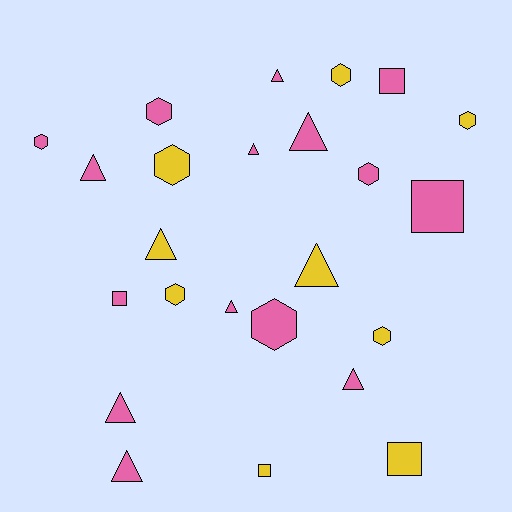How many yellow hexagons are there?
There are 5 yellow hexagons.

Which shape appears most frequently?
Triangle, with 10 objects.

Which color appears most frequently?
Pink, with 15 objects.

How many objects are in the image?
There are 24 objects.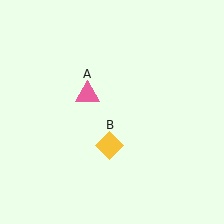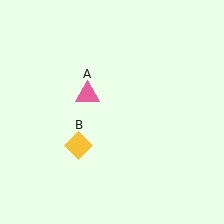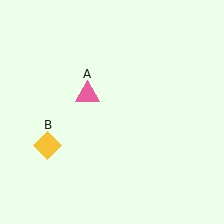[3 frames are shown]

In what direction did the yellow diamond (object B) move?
The yellow diamond (object B) moved left.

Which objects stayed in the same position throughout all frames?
Pink triangle (object A) remained stationary.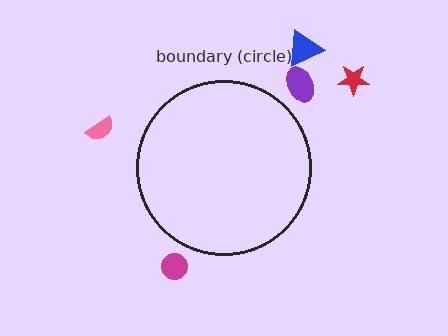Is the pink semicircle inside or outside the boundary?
Outside.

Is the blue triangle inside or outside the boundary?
Outside.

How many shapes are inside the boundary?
0 inside, 5 outside.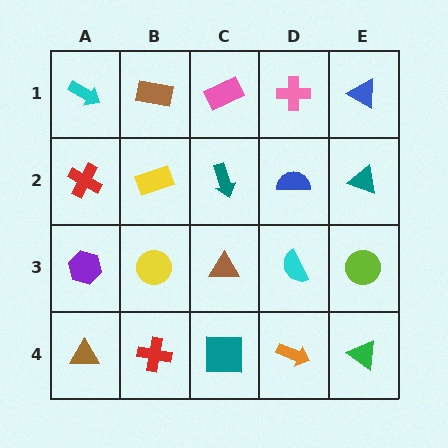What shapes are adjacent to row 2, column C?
A pink rectangle (row 1, column C), a brown triangle (row 3, column C), a yellow rectangle (row 2, column B), a blue semicircle (row 2, column D).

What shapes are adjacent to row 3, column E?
A teal triangle (row 2, column E), a green triangle (row 4, column E), a cyan semicircle (row 3, column D).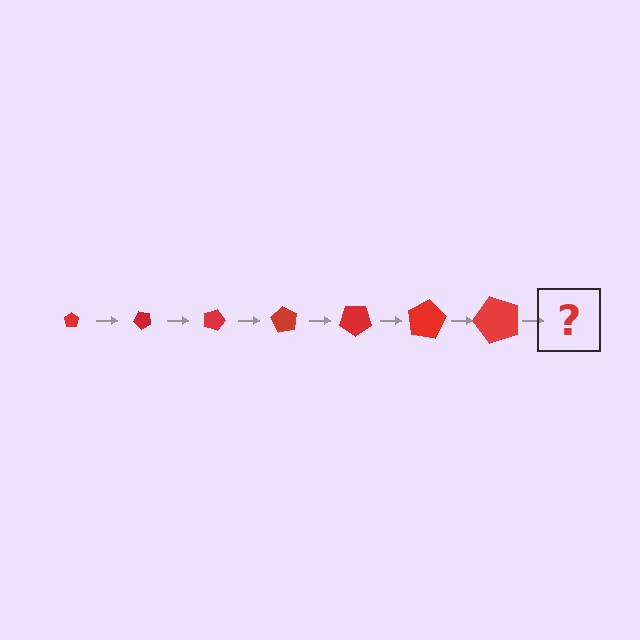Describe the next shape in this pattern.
It should be a pentagon, larger than the previous one and rotated 315 degrees from the start.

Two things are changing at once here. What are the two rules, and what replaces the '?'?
The two rules are that the pentagon grows larger each step and it rotates 45 degrees each step. The '?' should be a pentagon, larger than the previous one and rotated 315 degrees from the start.